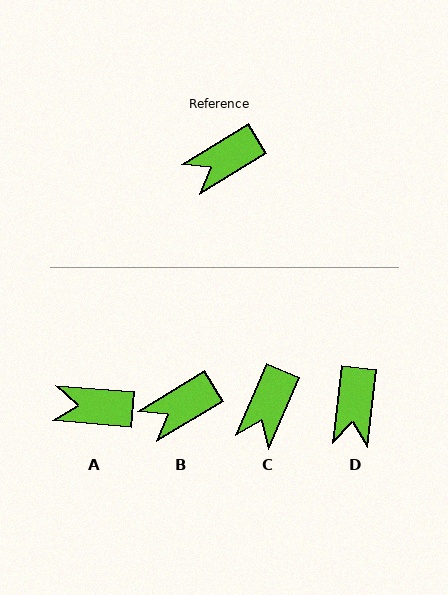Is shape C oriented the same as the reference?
No, it is off by about 35 degrees.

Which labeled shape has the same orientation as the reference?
B.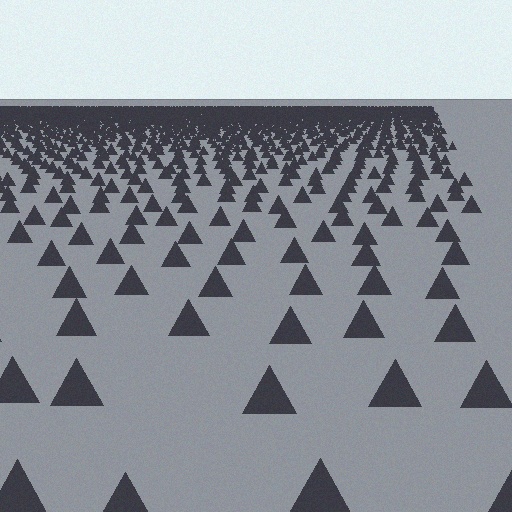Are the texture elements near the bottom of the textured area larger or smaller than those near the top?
Larger. Near the bottom, elements are closer to the viewer and appear at a bigger on-screen size.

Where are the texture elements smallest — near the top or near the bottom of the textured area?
Near the top.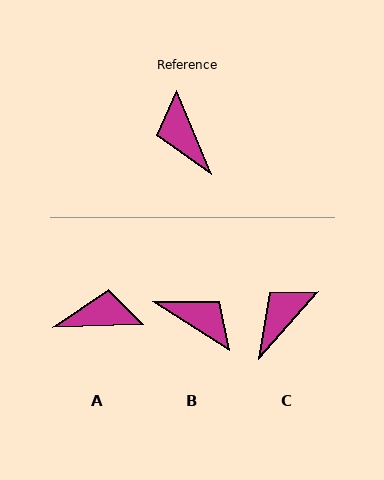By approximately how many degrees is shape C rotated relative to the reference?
Approximately 64 degrees clockwise.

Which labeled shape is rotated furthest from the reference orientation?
B, about 144 degrees away.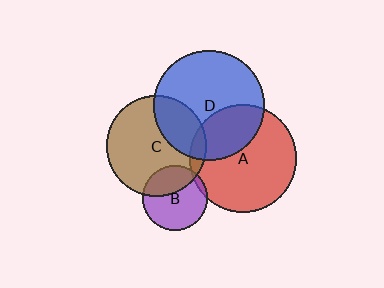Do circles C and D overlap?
Yes.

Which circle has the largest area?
Circle D (blue).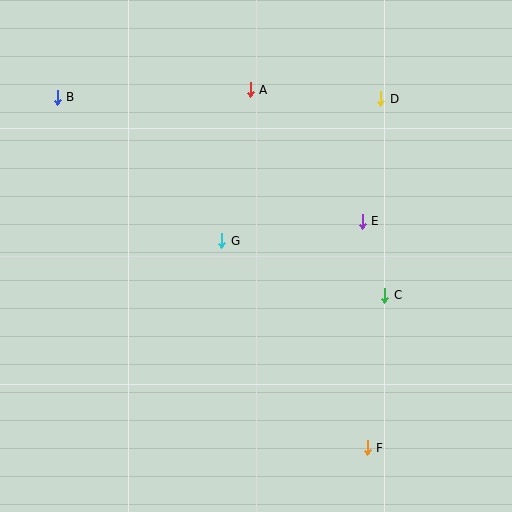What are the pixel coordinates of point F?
Point F is at (367, 448).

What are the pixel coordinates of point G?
Point G is at (222, 241).